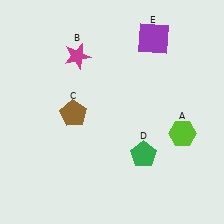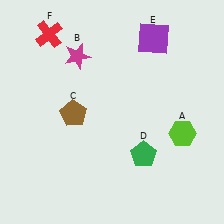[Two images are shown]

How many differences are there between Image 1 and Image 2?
There is 1 difference between the two images.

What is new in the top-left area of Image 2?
A red cross (F) was added in the top-left area of Image 2.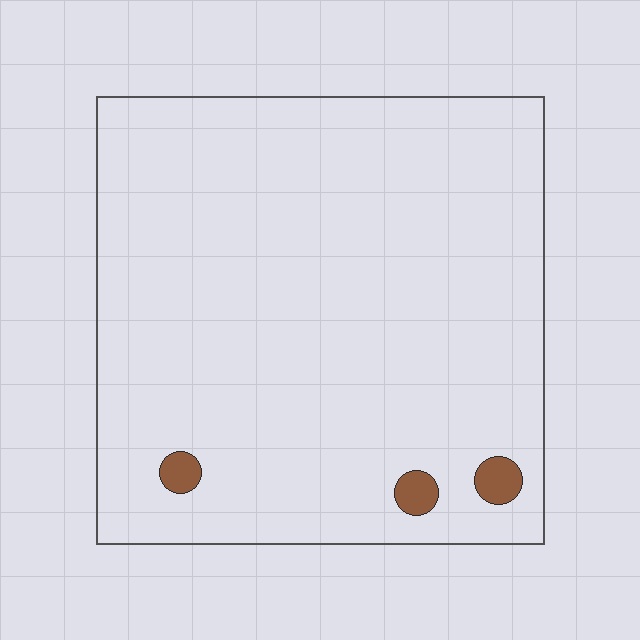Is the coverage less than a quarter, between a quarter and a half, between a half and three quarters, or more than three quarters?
Less than a quarter.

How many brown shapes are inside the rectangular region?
3.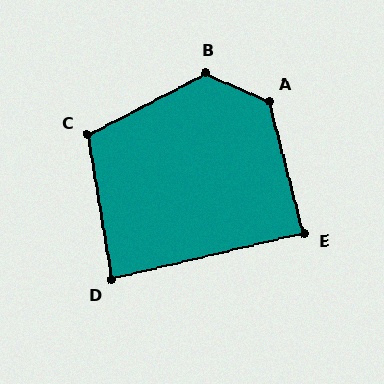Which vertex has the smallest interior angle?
D, at approximately 86 degrees.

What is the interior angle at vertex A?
Approximately 128 degrees (obtuse).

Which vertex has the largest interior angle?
B, at approximately 129 degrees.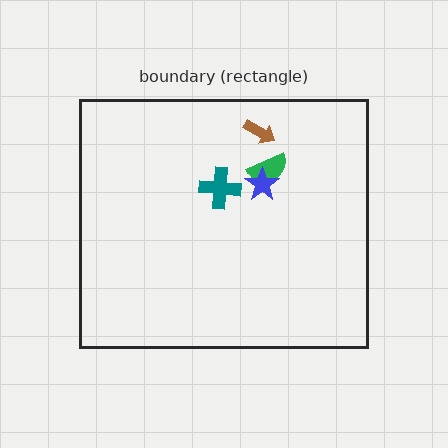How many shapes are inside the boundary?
4 inside, 0 outside.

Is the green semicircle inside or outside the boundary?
Inside.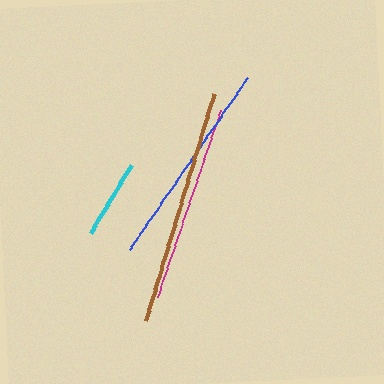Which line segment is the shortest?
The cyan line is the shortest at approximately 80 pixels.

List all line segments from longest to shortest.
From longest to shortest: brown, blue, magenta, cyan.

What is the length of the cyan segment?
The cyan segment is approximately 80 pixels long.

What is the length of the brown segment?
The brown segment is approximately 238 pixels long.